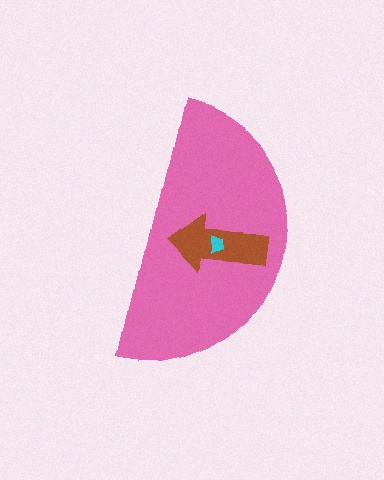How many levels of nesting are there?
3.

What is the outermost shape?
The pink semicircle.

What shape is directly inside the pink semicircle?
The brown arrow.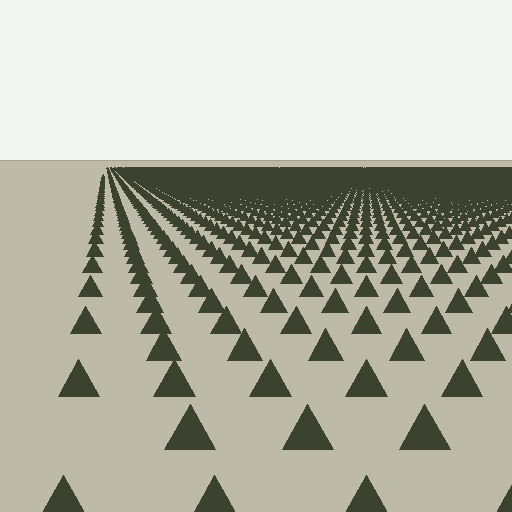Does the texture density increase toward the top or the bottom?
Density increases toward the top.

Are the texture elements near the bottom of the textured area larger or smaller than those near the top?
Larger. Near the bottom, elements are closer to the viewer and appear at a bigger on-screen size.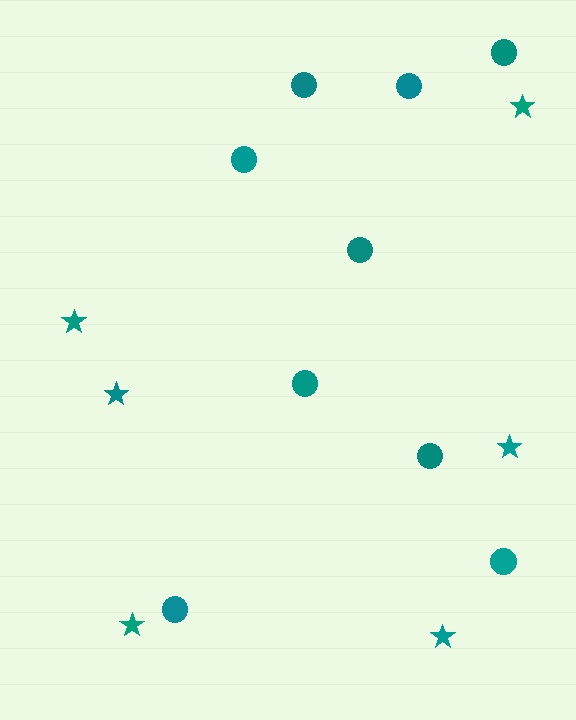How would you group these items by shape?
There are 2 groups: one group of circles (9) and one group of stars (6).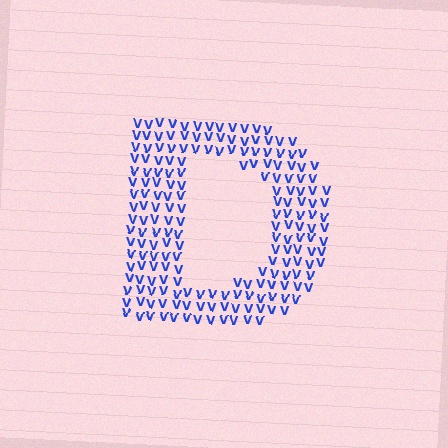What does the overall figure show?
The overall figure shows the letter D.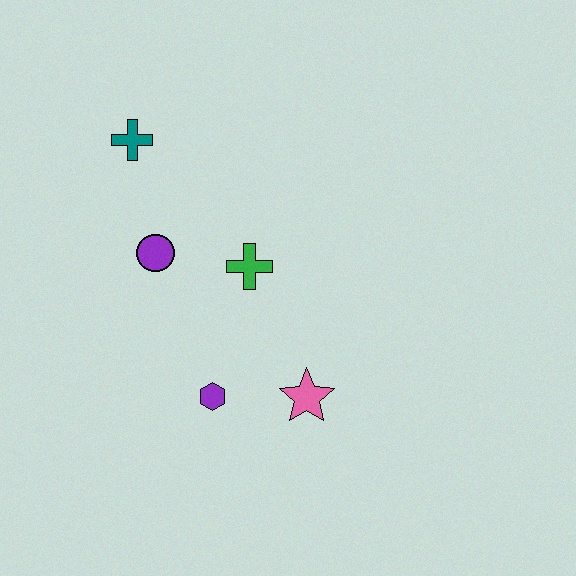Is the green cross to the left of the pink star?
Yes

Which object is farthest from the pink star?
The teal cross is farthest from the pink star.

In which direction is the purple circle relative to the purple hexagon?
The purple circle is above the purple hexagon.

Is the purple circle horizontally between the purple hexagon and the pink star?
No